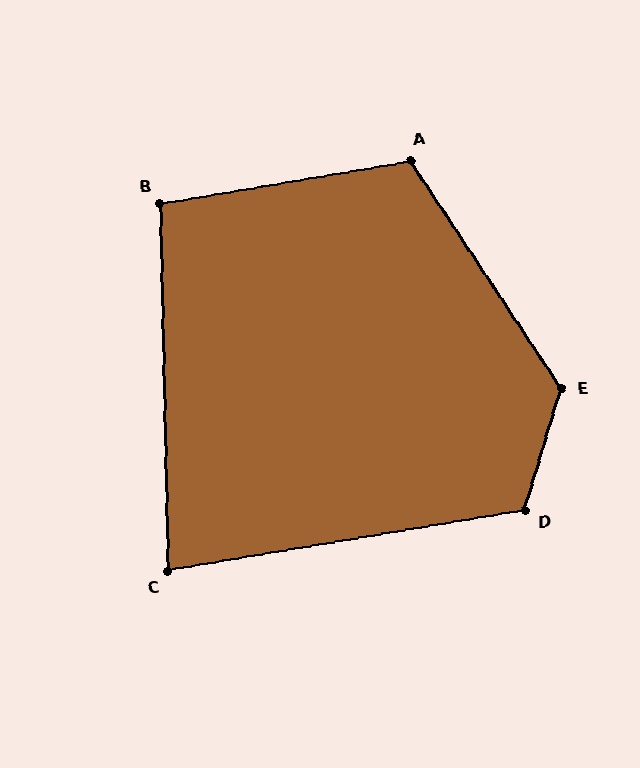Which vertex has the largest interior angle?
E, at approximately 130 degrees.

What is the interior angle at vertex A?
Approximately 114 degrees (obtuse).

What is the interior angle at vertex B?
Approximately 99 degrees (obtuse).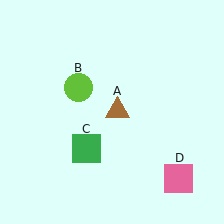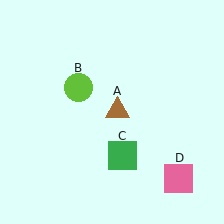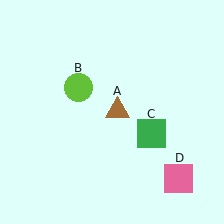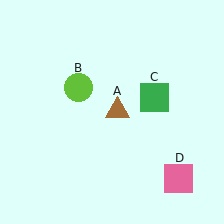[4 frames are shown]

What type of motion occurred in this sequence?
The green square (object C) rotated counterclockwise around the center of the scene.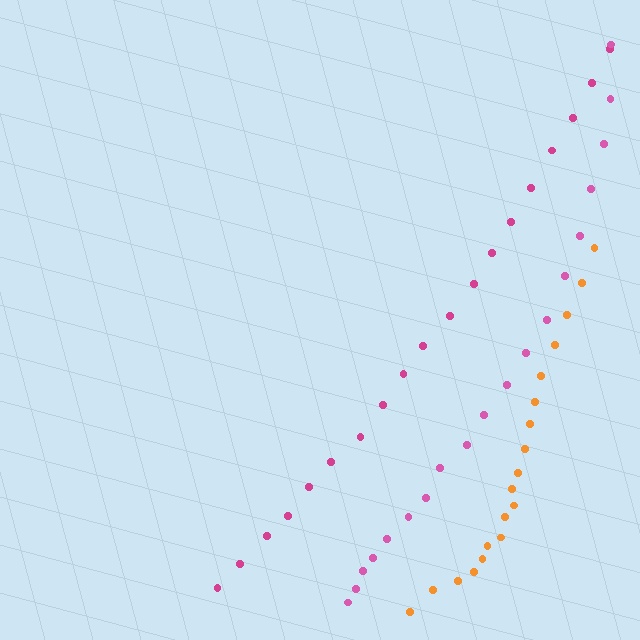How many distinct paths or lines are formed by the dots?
There are 3 distinct paths.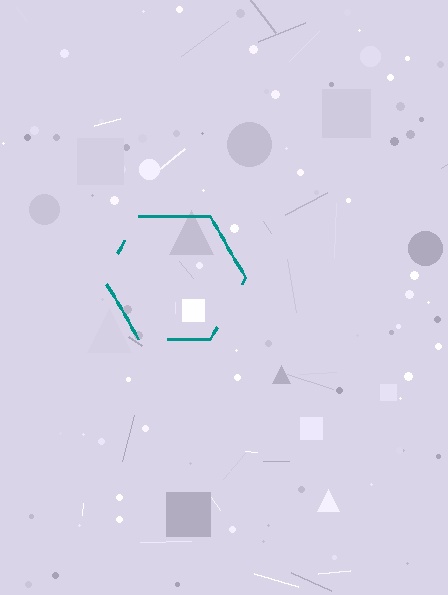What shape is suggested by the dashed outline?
The dashed outline suggests a hexagon.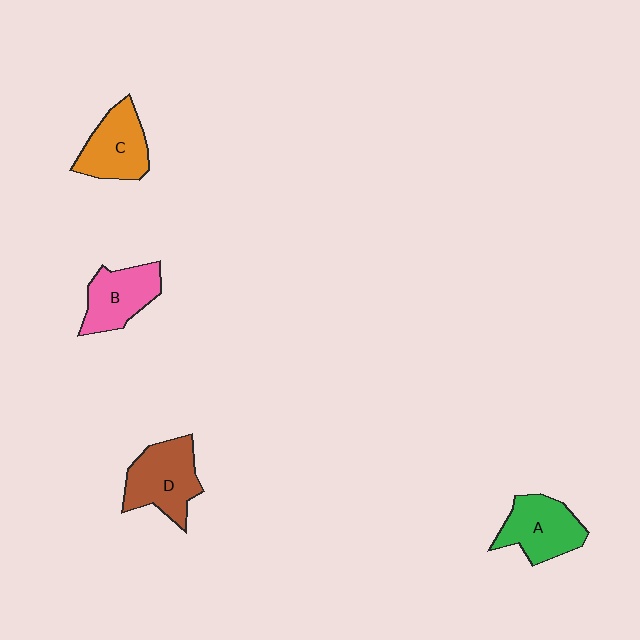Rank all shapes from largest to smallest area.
From largest to smallest: D (brown), A (green), C (orange), B (pink).